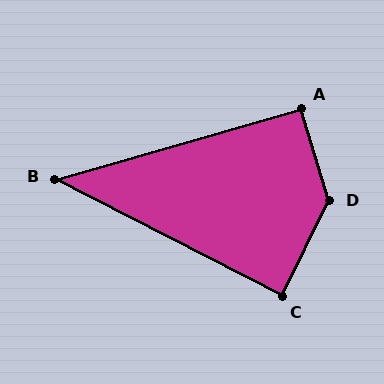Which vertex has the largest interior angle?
D, at approximately 137 degrees.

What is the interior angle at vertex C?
Approximately 89 degrees (approximately right).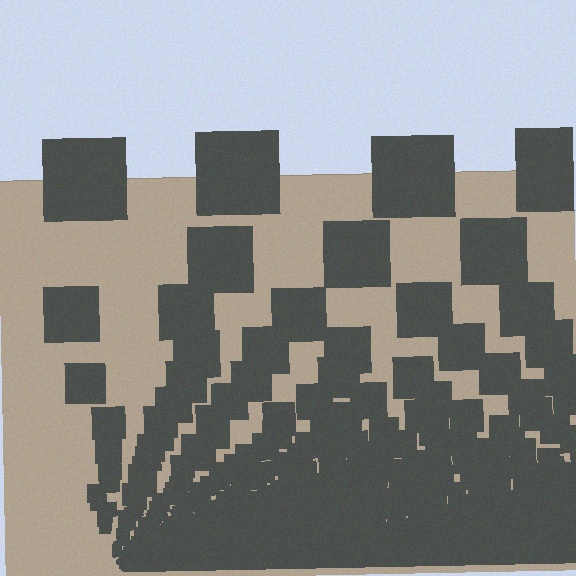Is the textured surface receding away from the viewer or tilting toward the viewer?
The surface appears to tilt toward the viewer. Texture elements get larger and sparser toward the top.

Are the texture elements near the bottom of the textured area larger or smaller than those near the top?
Smaller. The gradient is inverted — elements near the bottom are smaller and denser.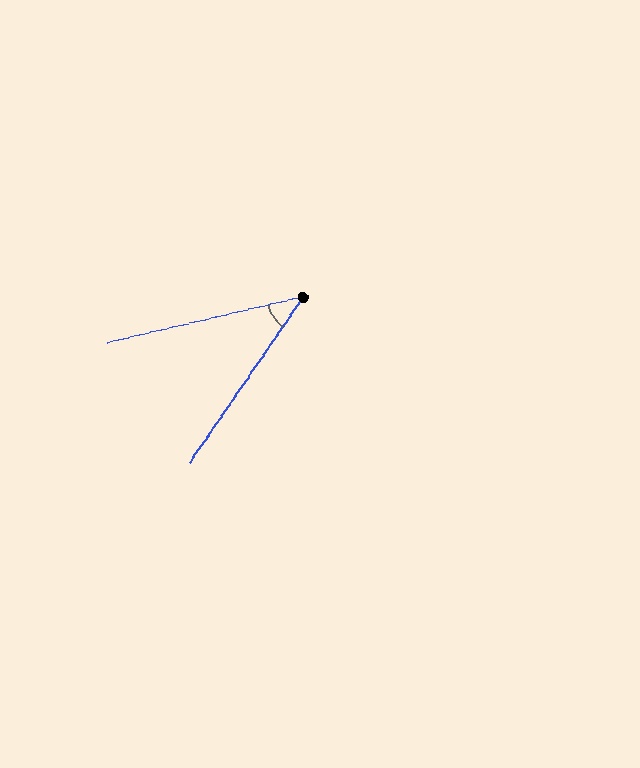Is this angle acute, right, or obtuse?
It is acute.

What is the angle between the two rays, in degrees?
Approximately 43 degrees.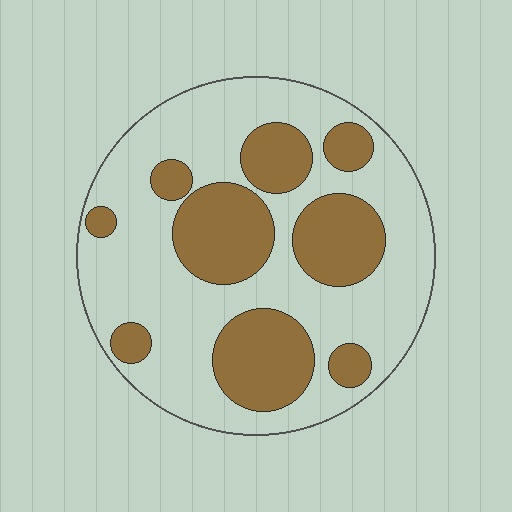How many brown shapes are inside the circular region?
9.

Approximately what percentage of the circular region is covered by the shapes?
Approximately 35%.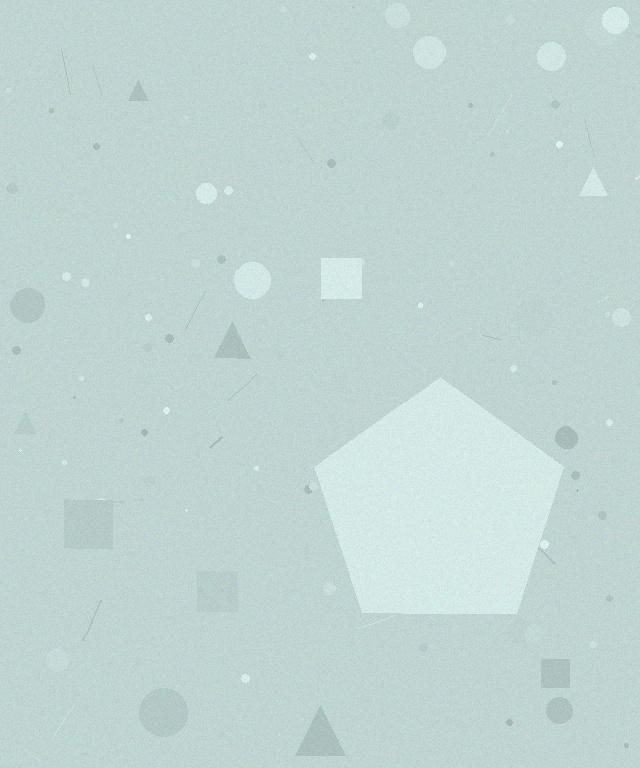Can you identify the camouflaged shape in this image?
The camouflaged shape is a pentagon.